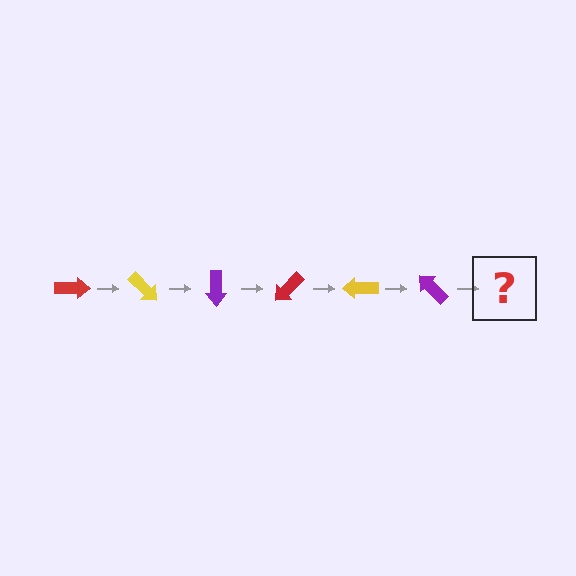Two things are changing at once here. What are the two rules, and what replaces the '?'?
The two rules are that it rotates 45 degrees each step and the color cycles through red, yellow, and purple. The '?' should be a red arrow, rotated 270 degrees from the start.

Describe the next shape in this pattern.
It should be a red arrow, rotated 270 degrees from the start.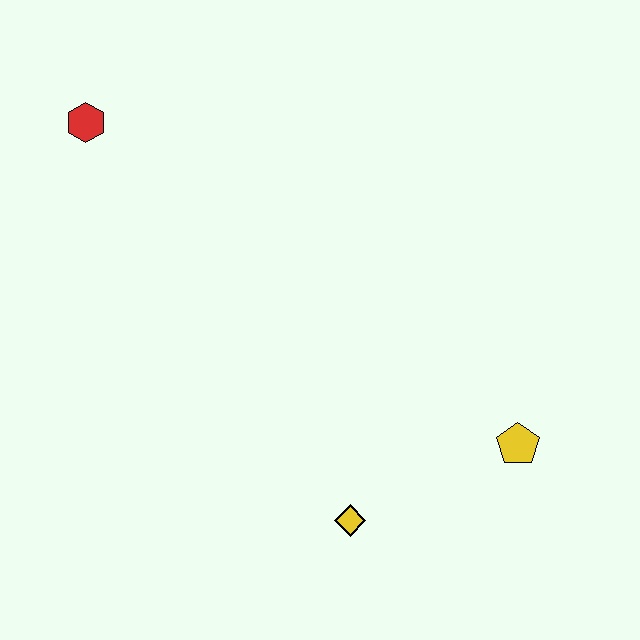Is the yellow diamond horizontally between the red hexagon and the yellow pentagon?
Yes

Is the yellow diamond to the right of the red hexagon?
Yes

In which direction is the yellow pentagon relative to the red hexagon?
The yellow pentagon is to the right of the red hexagon.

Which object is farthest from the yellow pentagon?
The red hexagon is farthest from the yellow pentagon.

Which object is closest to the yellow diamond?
The yellow pentagon is closest to the yellow diamond.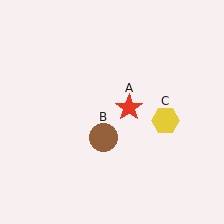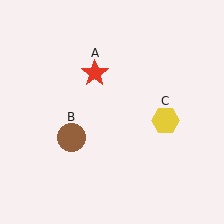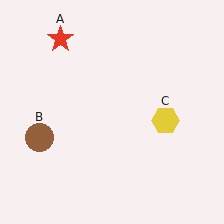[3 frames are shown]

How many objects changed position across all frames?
2 objects changed position: red star (object A), brown circle (object B).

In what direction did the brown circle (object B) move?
The brown circle (object B) moved left.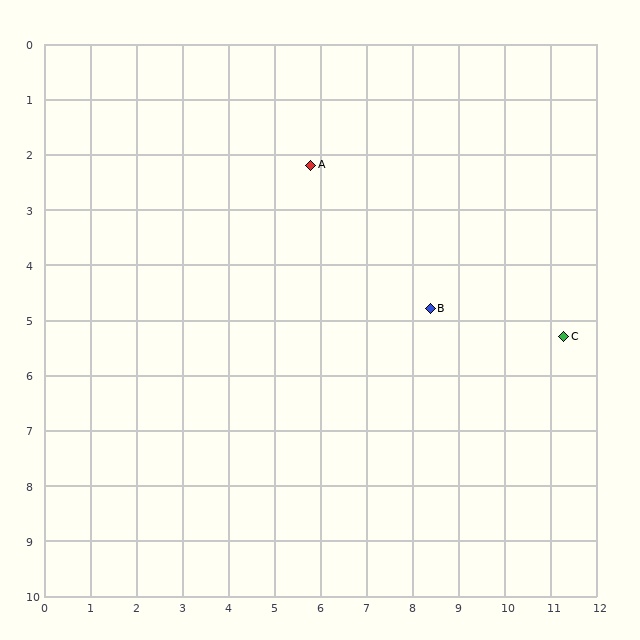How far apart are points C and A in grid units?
Points C and A are about 6.3 grid units apart.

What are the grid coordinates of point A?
Point A is at approximately (5.8, 2.2).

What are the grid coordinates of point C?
Point C is at approximately (11.3, 5.3).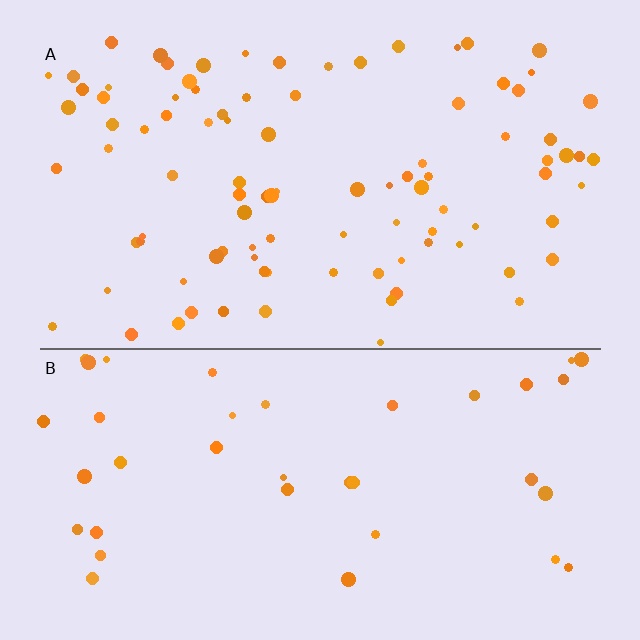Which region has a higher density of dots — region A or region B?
A (the top).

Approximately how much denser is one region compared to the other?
Approximately 2.4× — region A over region B.